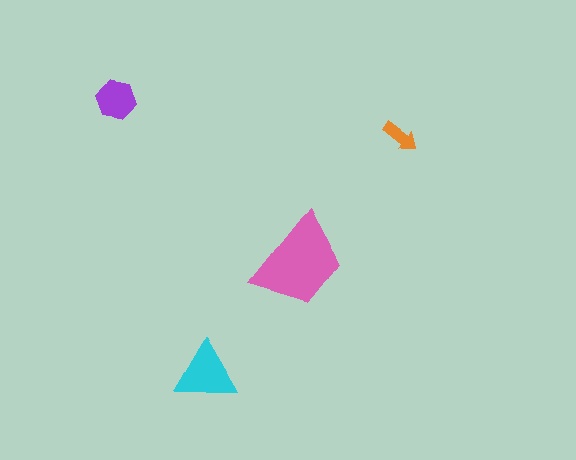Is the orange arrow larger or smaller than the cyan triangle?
Smaller.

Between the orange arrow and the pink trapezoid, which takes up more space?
The pink trapezoid.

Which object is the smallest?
The orange arrow.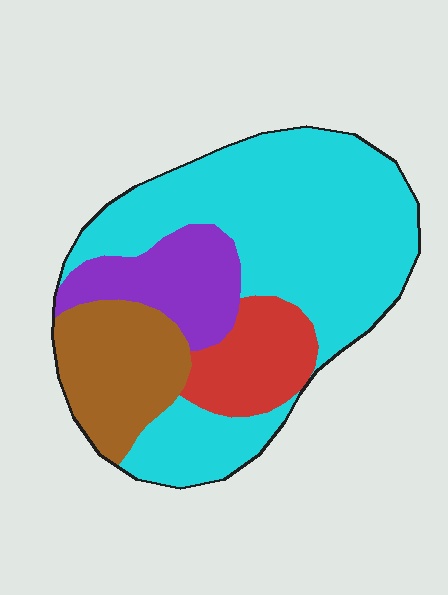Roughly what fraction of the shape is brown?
Brown takes up between a sixth and a third of the shape.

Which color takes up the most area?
Cyan, at roughly 55%.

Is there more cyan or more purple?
Cyan.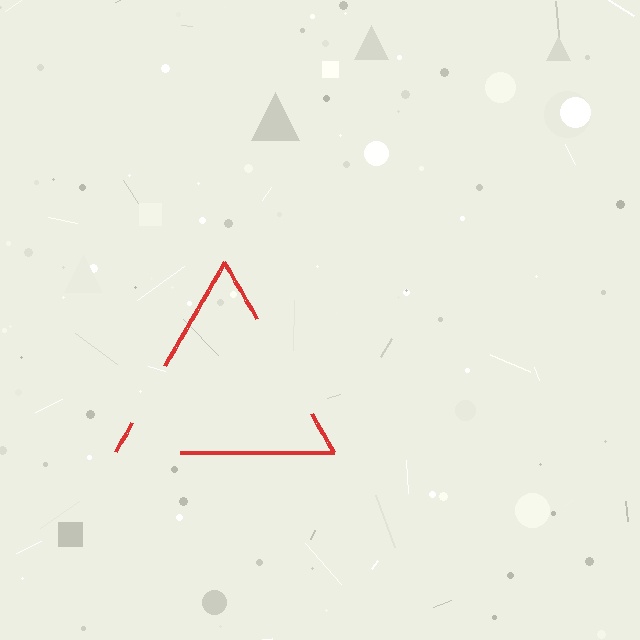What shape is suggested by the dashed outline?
The dashed outline suggests a triangle.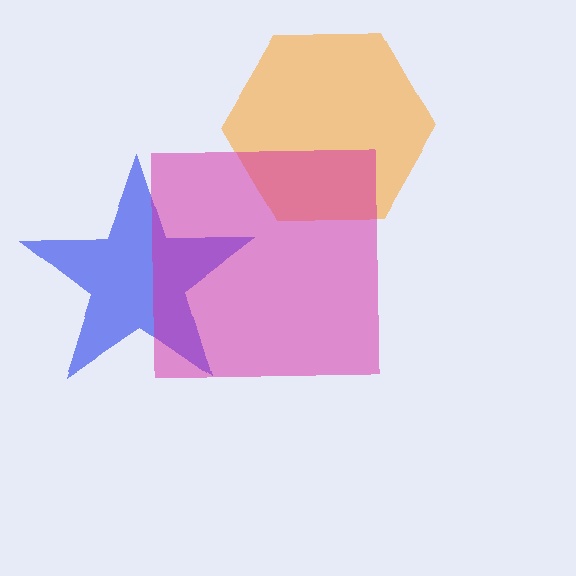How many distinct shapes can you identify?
There are 3 distinct shapes: a blue star, an orange hexagon, a magenta square.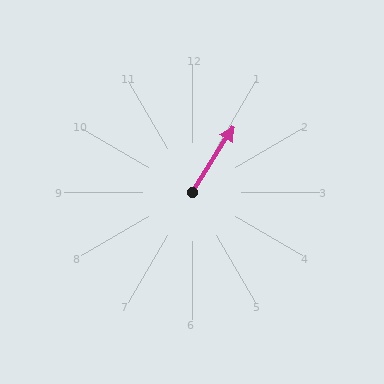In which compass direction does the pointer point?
Northeast.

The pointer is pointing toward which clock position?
Roughly 1 o'clock.